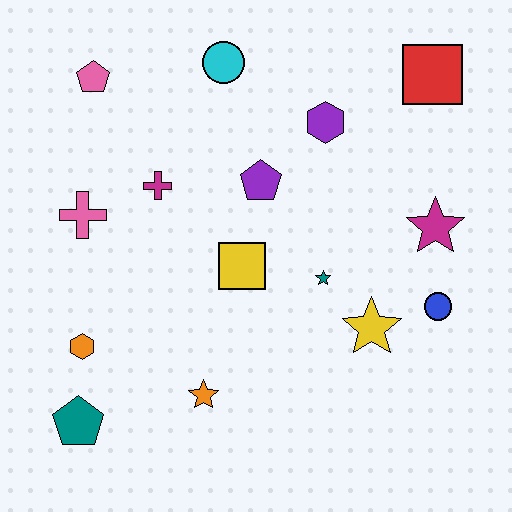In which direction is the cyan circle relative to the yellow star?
The cyan circle is above the yellow star.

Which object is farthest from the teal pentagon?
The red square is farthest from the teal pentagon.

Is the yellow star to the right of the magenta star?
No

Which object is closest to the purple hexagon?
The purple pentagon is closest to the purple hexagon.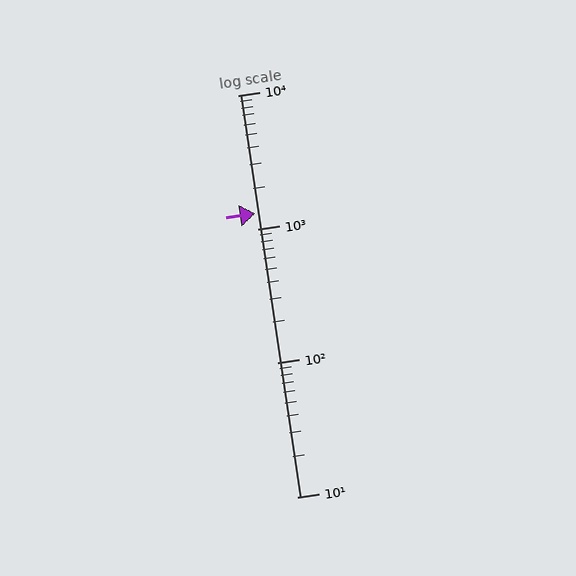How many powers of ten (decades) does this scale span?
The scale spans 3 decades, from 10 to 10000.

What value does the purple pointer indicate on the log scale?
The pointer indicates approximately 1300.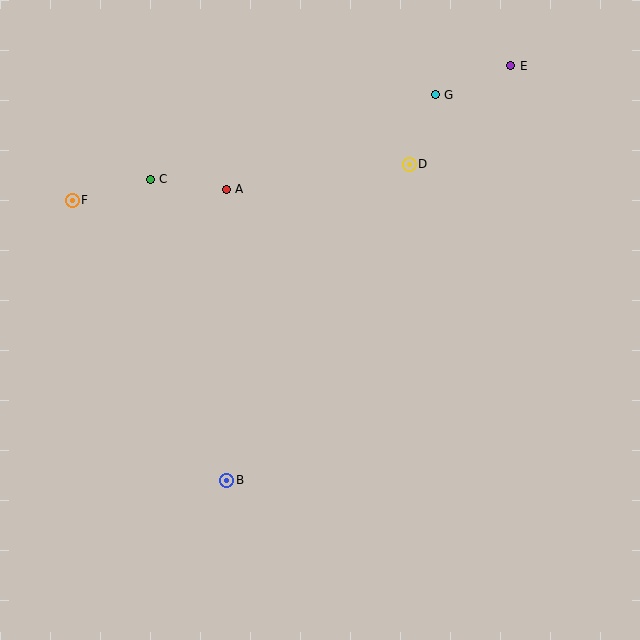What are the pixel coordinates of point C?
Point C is at (150, 179).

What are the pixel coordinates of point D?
Point D is at (409, 164).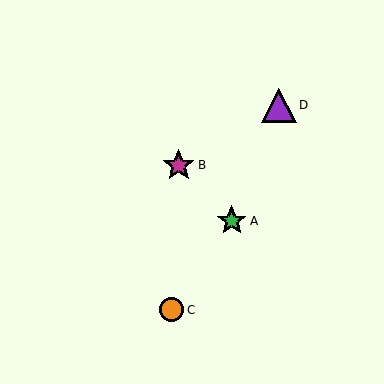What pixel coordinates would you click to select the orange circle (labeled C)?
Click at (172, 310) to select the orange circle C.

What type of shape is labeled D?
Shape D is a purple triangle.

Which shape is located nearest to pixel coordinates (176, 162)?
The magenta star (labeled B) at (179, 165) is nearest to that location.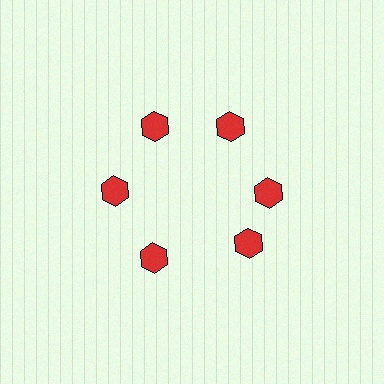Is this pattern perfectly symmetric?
No. The 6 red hexagons are arranged in a ring, but one element near the 5 o'clock position is rotated out of alignment along the ring, breaking the 6-fold rotational symmetry.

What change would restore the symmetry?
The symmetry would be restored by rotating it back into even spacing with its neighbors so that all 6 hexagons sit at equal angles and equal distance from the center.